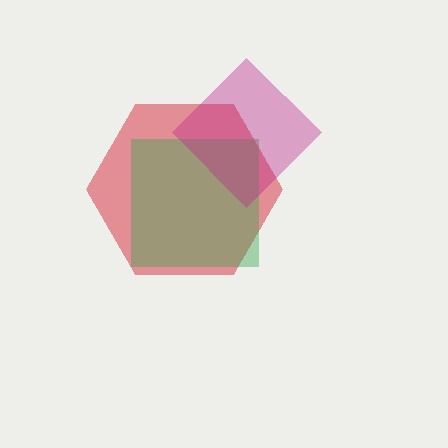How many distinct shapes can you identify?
There are 3 distinct shapes: a red hexagon, a green square, a magenta diamond.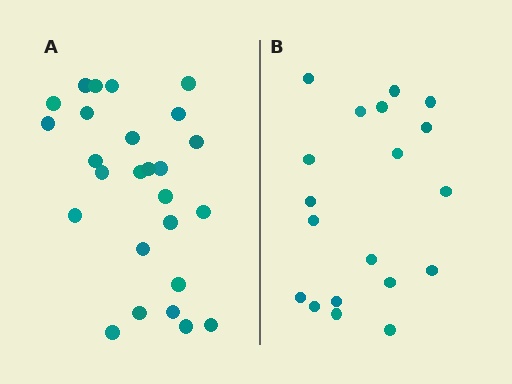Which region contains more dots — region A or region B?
Region A (the left region) has more dots.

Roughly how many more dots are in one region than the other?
Region A has roughly 8 or so more dots than region B.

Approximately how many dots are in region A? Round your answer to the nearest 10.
About 30 dots. (The exact count is 26, which rounds to 30.)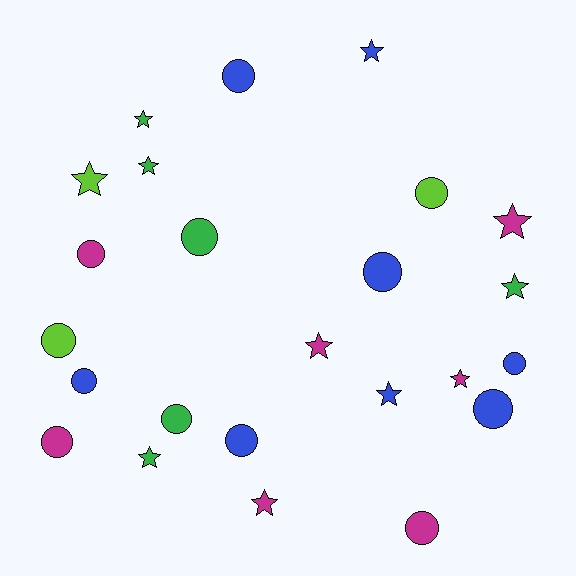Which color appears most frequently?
Blue, with 8 objects.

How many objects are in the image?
There are 24 objects.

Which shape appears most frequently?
Circle, with 13 objects.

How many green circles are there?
There are 2 green circles.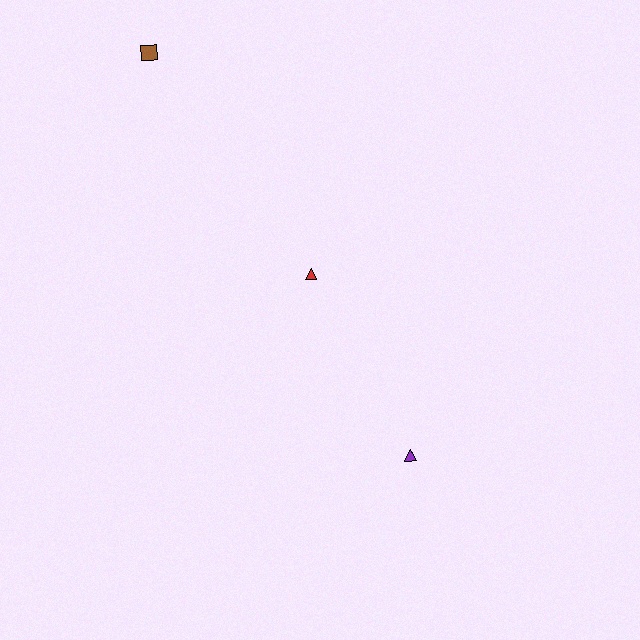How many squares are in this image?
There is 1 square.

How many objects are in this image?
There are 3 objects.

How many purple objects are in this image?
There is 1 purple object.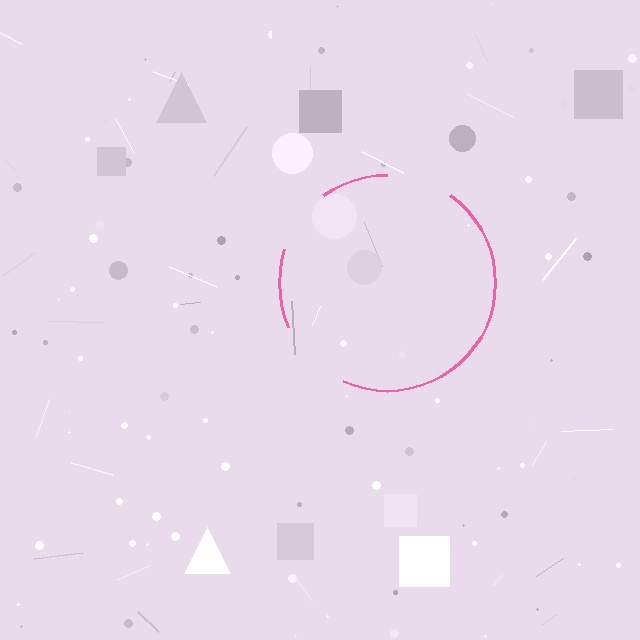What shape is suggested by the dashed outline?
The dashed outline suggests a circle.